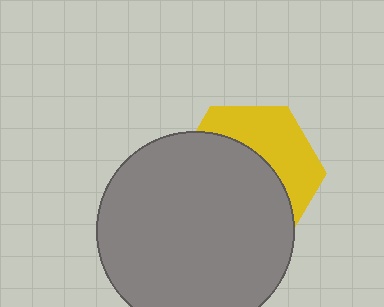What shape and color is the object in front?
The object in front is a gray circle.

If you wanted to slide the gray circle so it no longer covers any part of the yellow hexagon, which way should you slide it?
Slide it toward the lower-left — that is the most direct way to separate the two shapes.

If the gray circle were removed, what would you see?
You would see the complete yellow hexagon.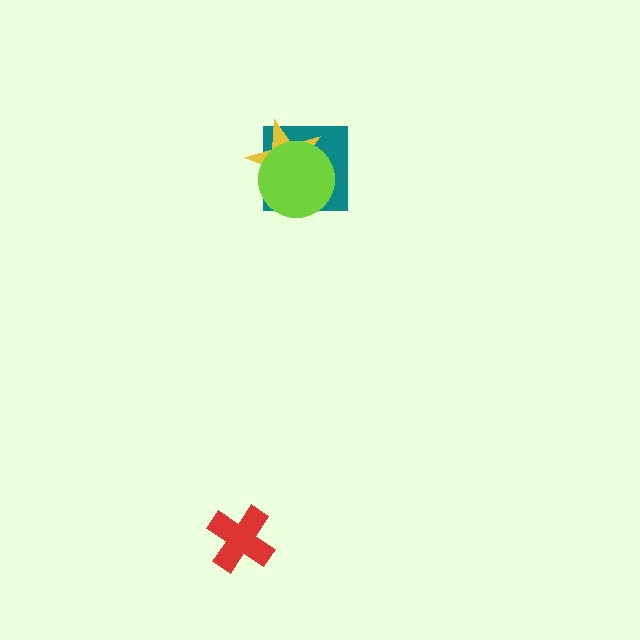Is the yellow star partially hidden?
Yes, it is partially covered by another shape.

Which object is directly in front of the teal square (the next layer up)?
The yellow star is directly in front of the teal square.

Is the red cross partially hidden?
No, no other shape covers it.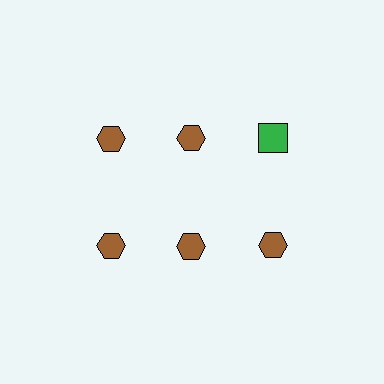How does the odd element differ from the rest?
It differs in both color (green instead of brown) and shape (square instead of hexagon).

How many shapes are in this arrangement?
There are 6 shapes arranged in a grid pattern.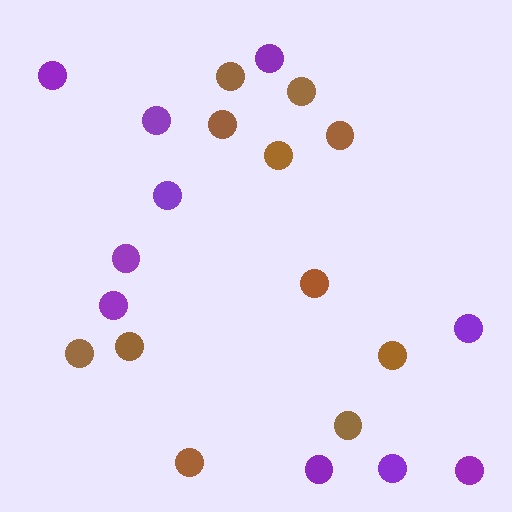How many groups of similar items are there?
There are 2 groups: one group of brown circles (11) and one group of purple circles (10).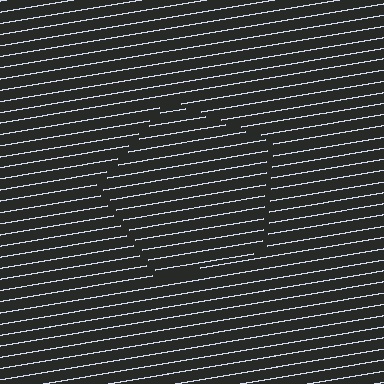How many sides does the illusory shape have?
5 sides — the line-ends trace a pentagon.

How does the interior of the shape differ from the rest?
The interior of the shape contains the same grating, shifted by half a period — the contour is defined by the phase discontinuity where line-ends from the inner and outer gratings abut.